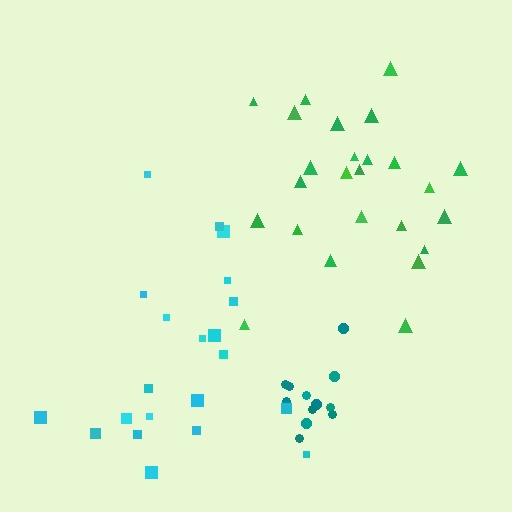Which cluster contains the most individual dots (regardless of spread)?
Green (25).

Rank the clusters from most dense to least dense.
teal, green, cyan.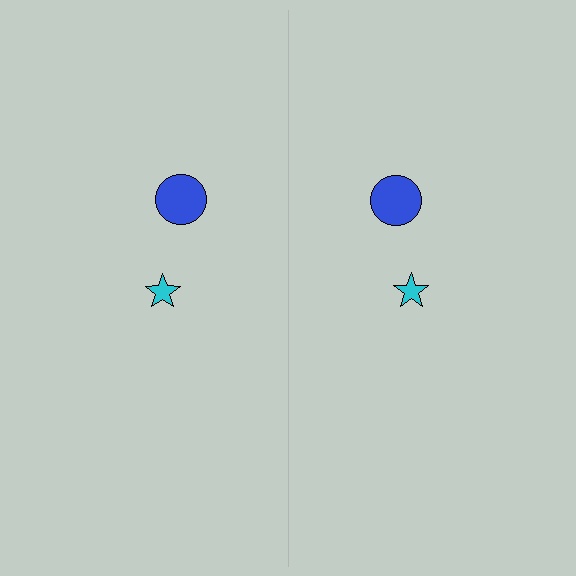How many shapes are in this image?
There are 4 shapes in this image.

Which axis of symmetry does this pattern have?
The pattern has a vertical axis of symmetry running through the center of the image.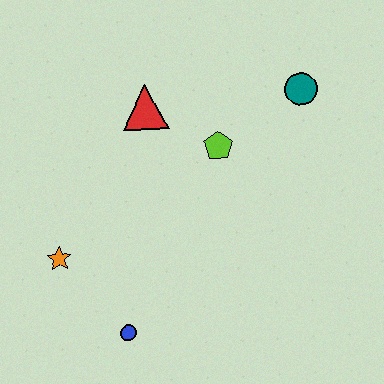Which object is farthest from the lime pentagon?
The blue circle is farthest from the lime pentagon.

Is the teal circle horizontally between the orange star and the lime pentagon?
No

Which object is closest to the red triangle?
The lime pentagon is closest to the red triangle.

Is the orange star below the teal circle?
Yes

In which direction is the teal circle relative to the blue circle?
The teal circle is above the blue circle.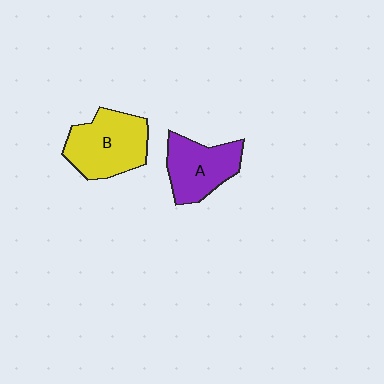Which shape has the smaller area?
Shape A (purple).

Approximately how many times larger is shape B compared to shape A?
Approximately 1.2 times.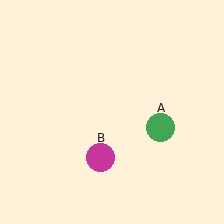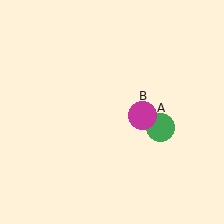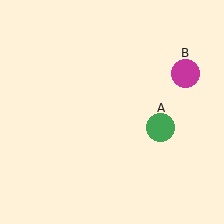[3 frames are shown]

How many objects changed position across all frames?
1 object changed position: magenta circle (object B).